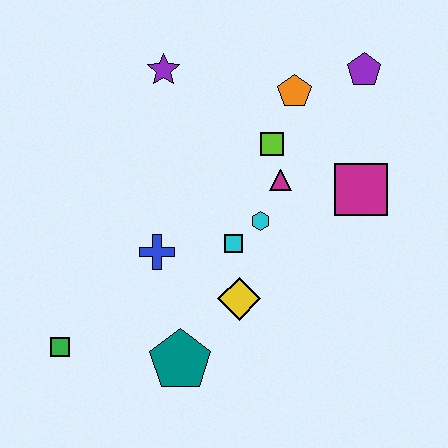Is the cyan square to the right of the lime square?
No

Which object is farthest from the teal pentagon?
The purple pentagon is farthest from the teal pentagon.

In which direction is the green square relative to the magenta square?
The green square is to the left of the magenta square.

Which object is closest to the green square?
The teal pentagon is closest to the green square.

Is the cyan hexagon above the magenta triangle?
No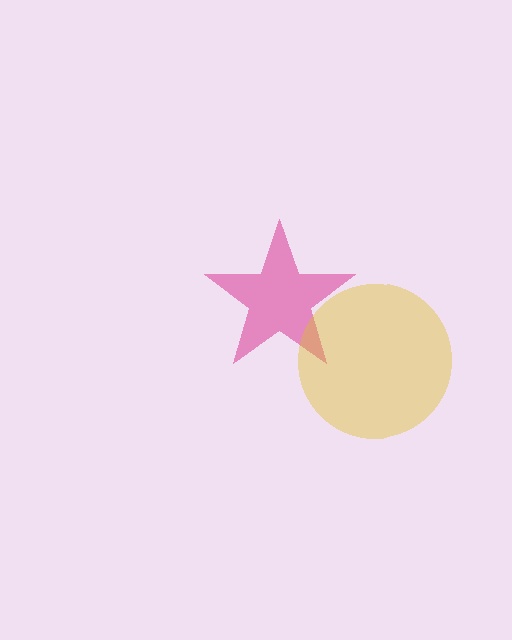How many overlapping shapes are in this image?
There are 2 overlapping shapes in the image.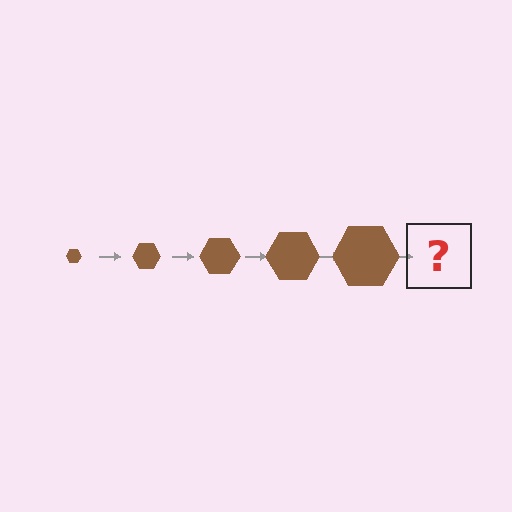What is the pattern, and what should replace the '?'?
The pattern is that the hexagon gets progressively larger each step. The '?' should be a brown hexagon, larger than the previous one.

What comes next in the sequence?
The next element should be a brown hexagon, larger than the previous one.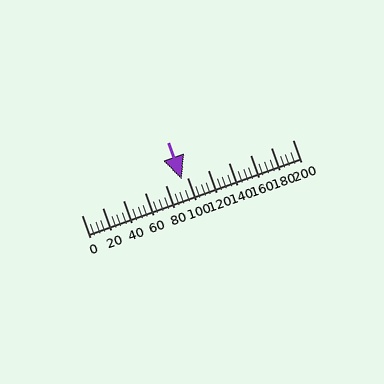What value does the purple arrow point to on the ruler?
The purple arrow points to approximately 95.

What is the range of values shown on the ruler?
The ruler shows values from 0 to 200.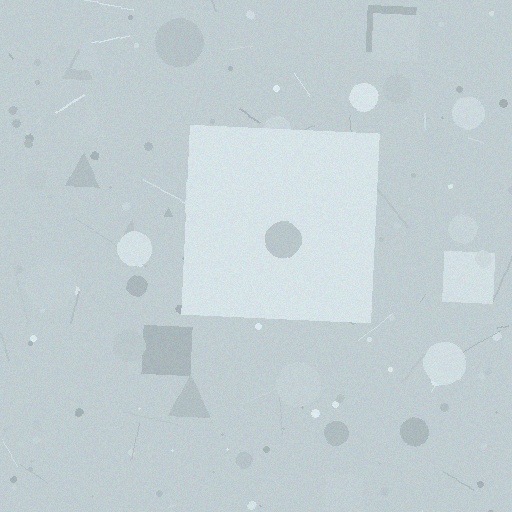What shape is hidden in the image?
A square is hidden in the image.